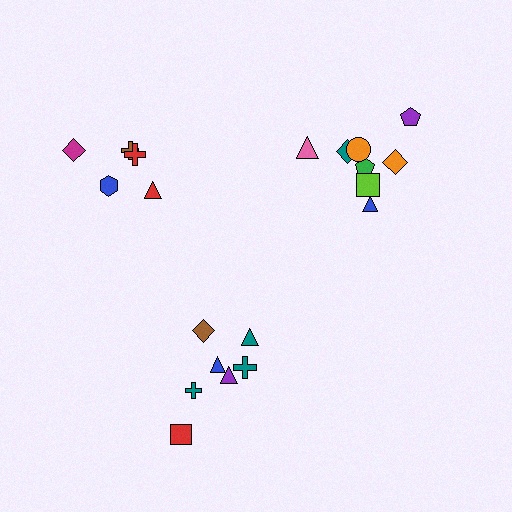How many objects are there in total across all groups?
There are 20 objects.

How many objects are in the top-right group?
There are 8 objects.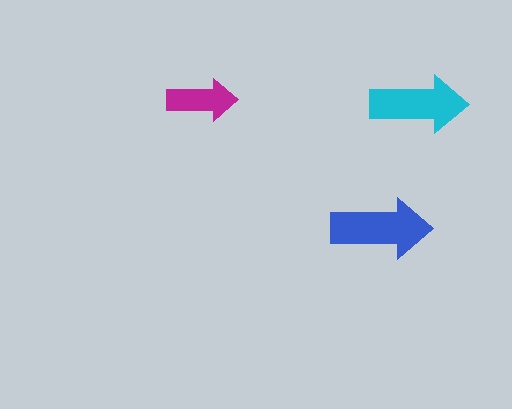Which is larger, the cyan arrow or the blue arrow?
The blue one.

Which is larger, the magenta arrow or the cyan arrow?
The cyan one.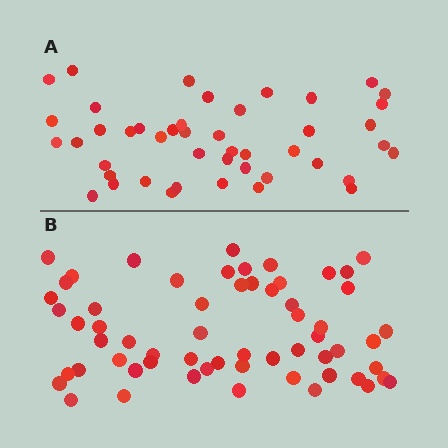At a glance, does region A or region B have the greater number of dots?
Region B (the bottom region) has more dots.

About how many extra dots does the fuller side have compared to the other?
Region B has approximately 15 more dots than region A.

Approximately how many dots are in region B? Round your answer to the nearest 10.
About 60 dots.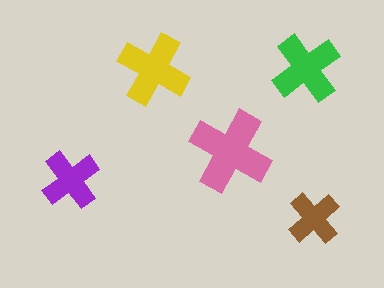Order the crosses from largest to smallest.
the pink one, the yellow one, the green one, the purple one, the brown one.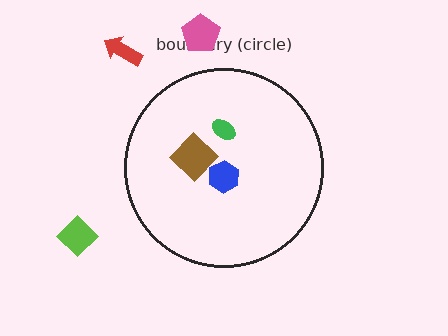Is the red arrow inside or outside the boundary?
Outside.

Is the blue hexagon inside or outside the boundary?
Inside.